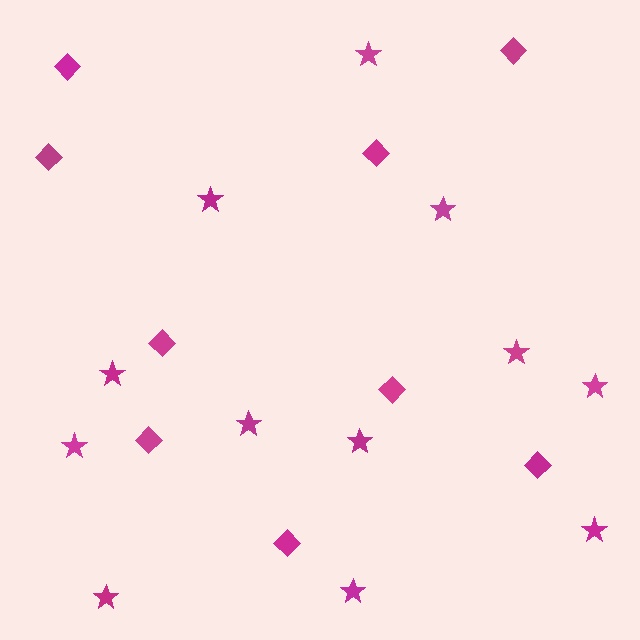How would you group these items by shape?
There are 2 groups: one group of diamonds (9) and one group of stars (12).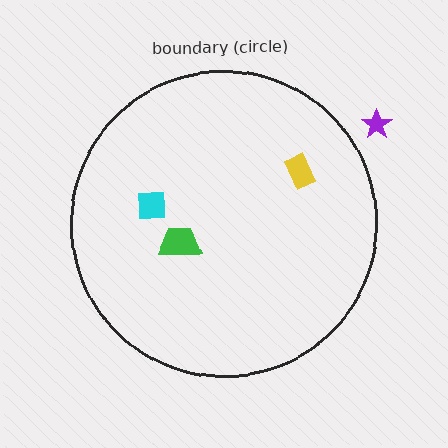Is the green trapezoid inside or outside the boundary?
Inside.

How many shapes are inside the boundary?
3 inside, 1 outside.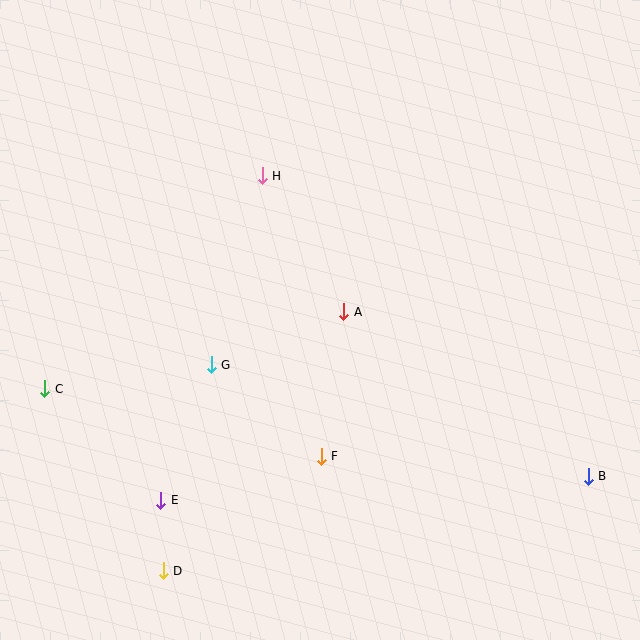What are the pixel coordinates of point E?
Point E is at (161, 500).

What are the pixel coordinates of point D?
Point D is at (163, 571).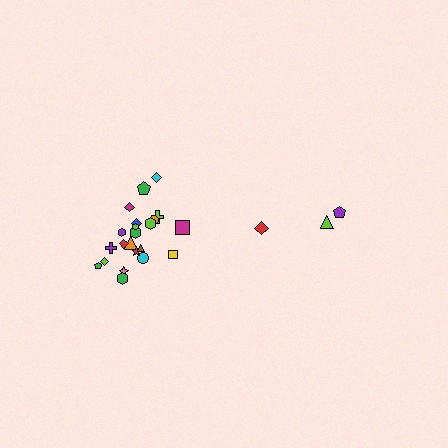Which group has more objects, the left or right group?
The left group.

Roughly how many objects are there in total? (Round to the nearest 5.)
Roughly 25 objects in total.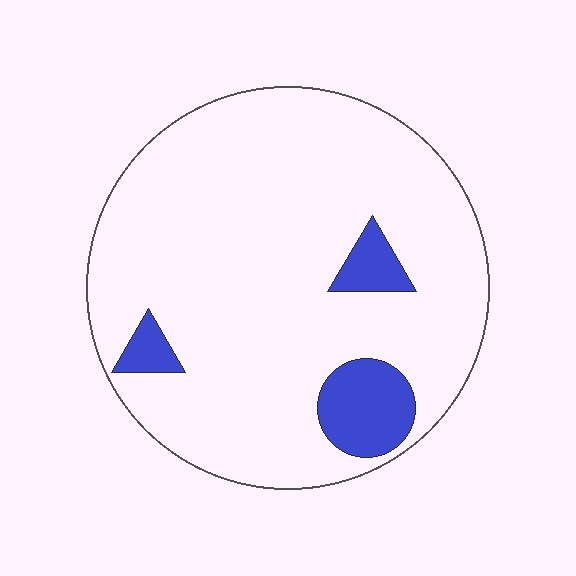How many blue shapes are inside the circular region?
3.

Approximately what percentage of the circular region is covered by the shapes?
Approximately 10%.